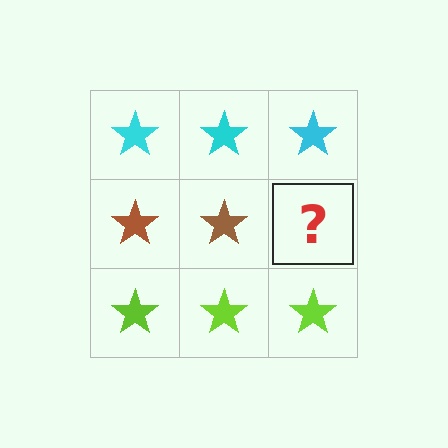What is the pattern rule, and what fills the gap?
The rule is that each row has a consistent color. The gap should be filled with a brown star.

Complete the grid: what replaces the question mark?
The question mark should be replaced with a brown star.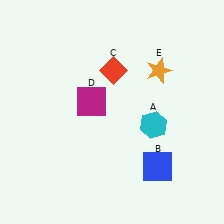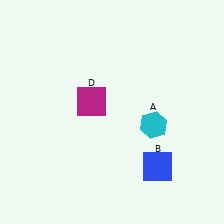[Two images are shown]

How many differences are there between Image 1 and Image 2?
There are 2 differences between the two images.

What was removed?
The red diamond (C), the orange star (E) were removed in Image 2.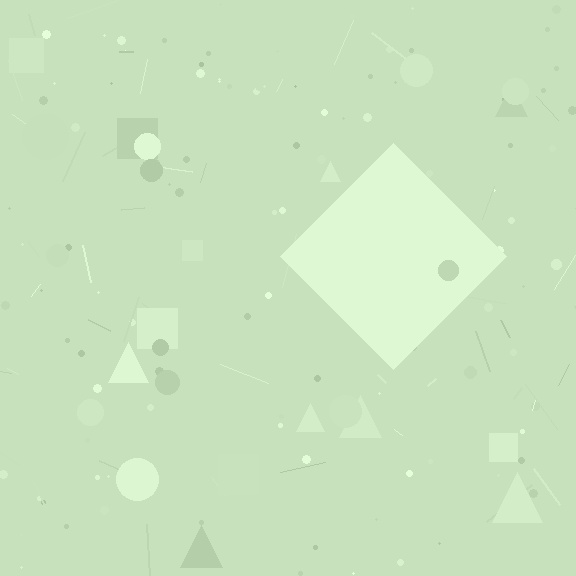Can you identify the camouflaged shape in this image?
The camouflaged shape is a diamond.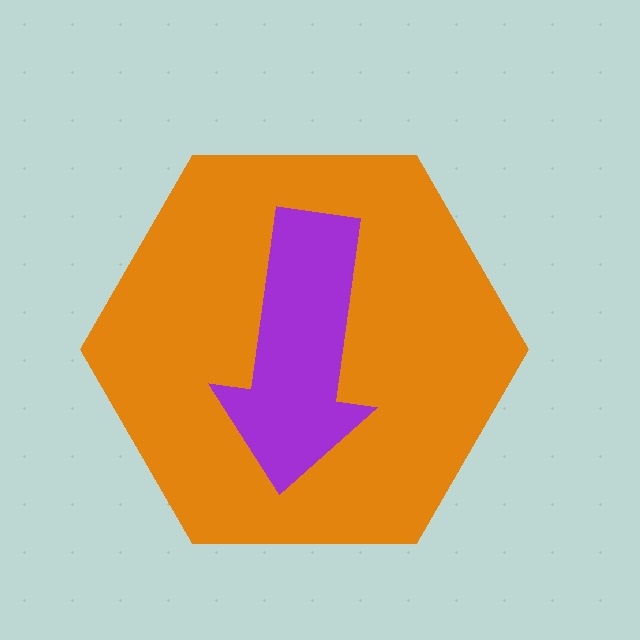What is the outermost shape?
The orange hexagon.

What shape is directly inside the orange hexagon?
The purple arrow.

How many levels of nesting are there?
2.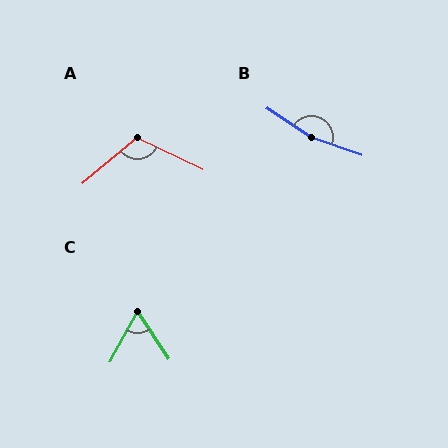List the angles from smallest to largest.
C (62°), A (114°), B (166°).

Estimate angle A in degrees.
Approximately 114 degrees.